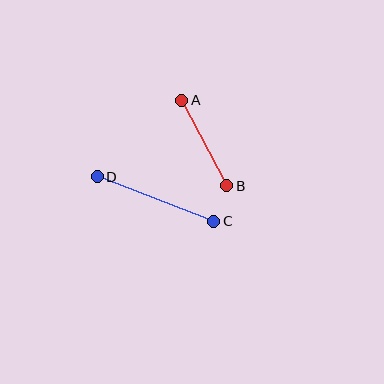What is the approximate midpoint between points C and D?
The midpoint is at approximately (155, 199) pixels.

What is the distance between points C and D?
The distance is approximately 125 pixels.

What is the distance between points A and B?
The distance is approximately 97 pixels.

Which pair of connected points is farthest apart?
Points C and D are farthest apart.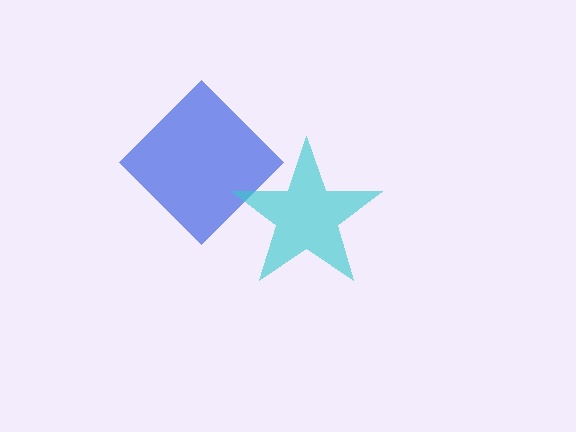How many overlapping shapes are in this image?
There are 2 overlapping shapes in the image.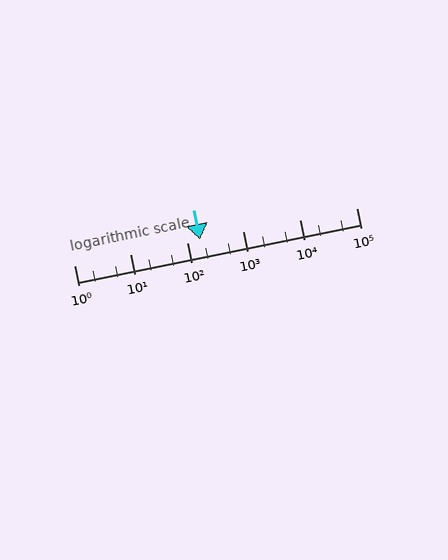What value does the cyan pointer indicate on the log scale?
The pointer indicates approximately 170.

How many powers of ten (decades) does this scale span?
The scale spans 5 decades, from 1 to 100000.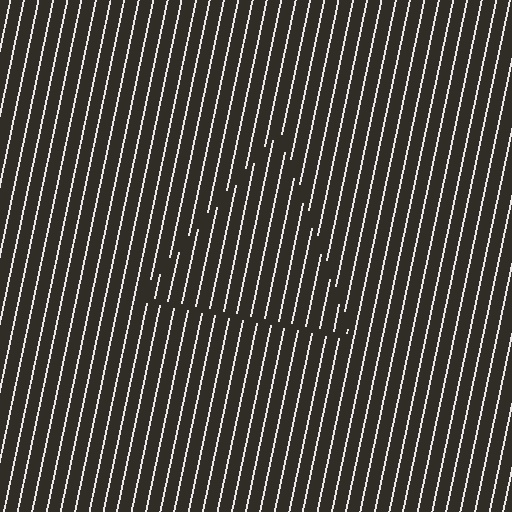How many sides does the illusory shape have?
3 sides — the line-ends trace a triangle.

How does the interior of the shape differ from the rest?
The interior of the shape contains the same grating, shifted by half a period — the contour is defined by the phase discontinuity where line-ends from the inner and outer gratings abut.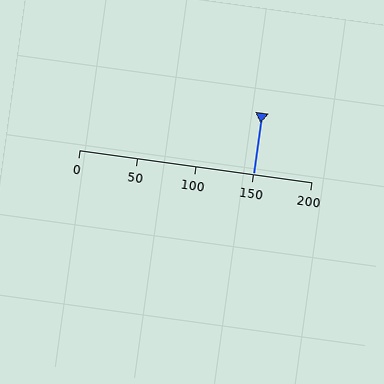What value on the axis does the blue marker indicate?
The marker indicates approximately 150.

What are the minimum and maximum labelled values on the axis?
The axis runs from 0 to 200.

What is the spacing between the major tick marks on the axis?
The major ticks are spaced 50 apart.